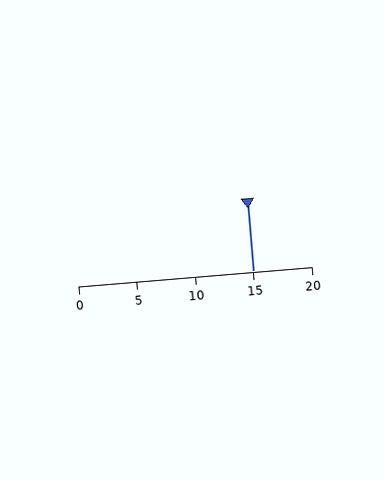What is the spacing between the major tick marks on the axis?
The major ticks are spaced 5 apart.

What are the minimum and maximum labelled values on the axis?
The axis runs from 0 to 20.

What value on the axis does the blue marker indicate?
The marker indicates approximately 15.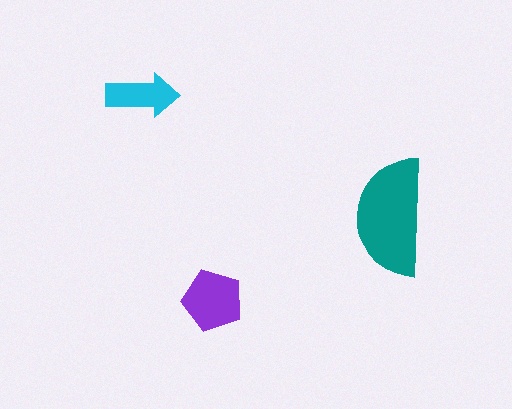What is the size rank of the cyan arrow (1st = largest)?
3rd.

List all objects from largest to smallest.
The teal semicircle, the purple pentagon, the cyan arrow.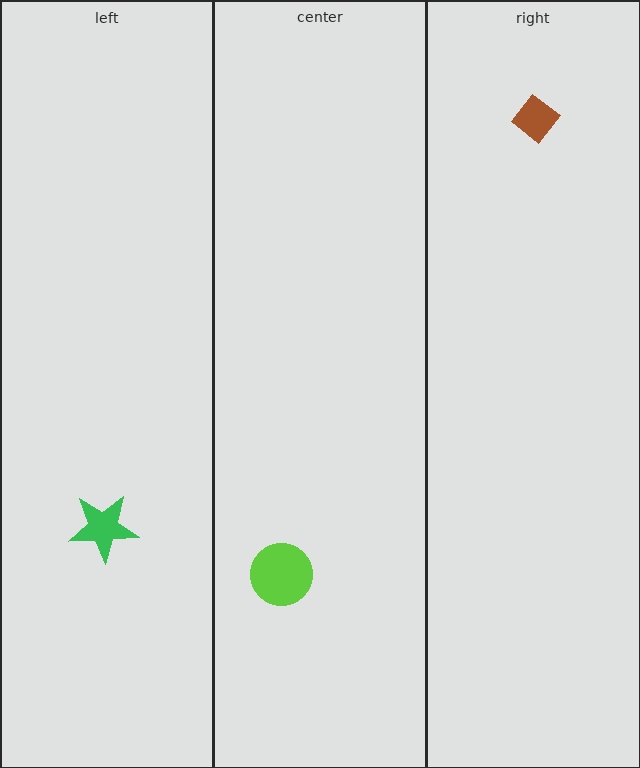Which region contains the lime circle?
The center region.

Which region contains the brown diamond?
The right region.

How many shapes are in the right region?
1.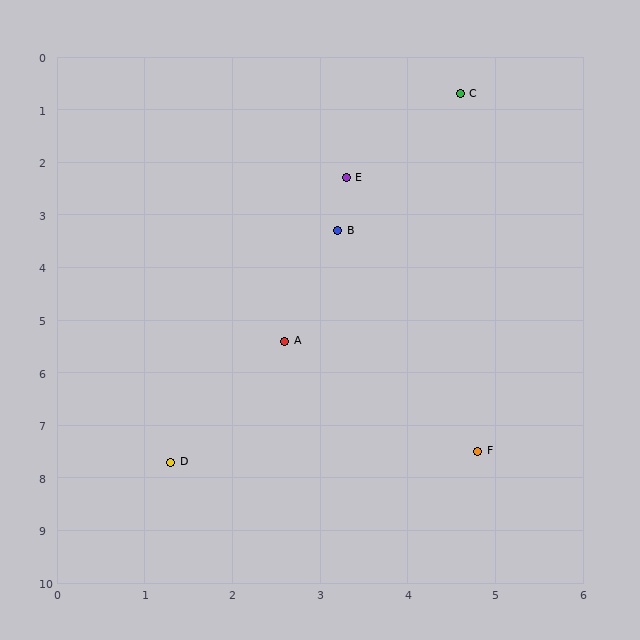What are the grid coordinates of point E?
Point E is at approximately (3.3, 2.3).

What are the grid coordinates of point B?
Point B is at approximately (3.2, 3.3).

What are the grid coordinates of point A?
Point A is at approximately (2.6, 5.4).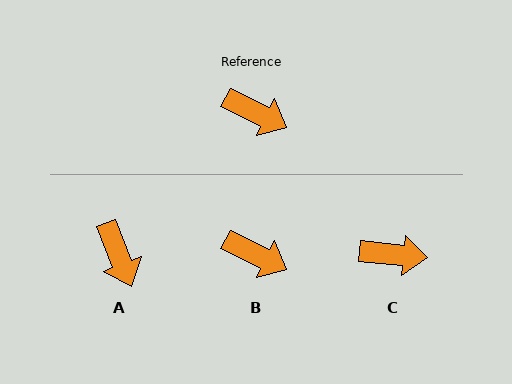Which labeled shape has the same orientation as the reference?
B.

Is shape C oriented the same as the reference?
No, it is off by about 21 degrees.